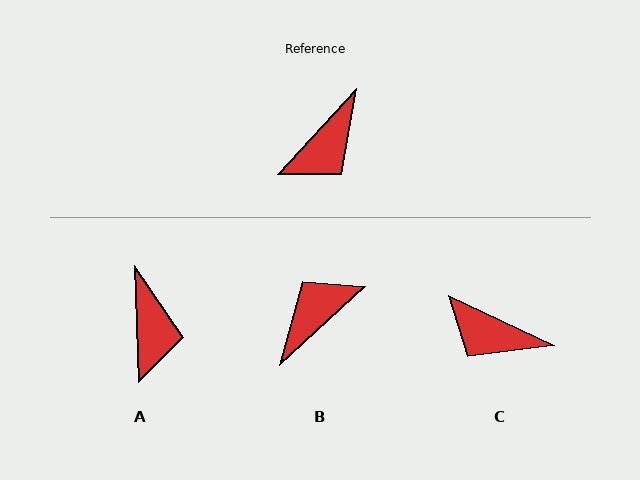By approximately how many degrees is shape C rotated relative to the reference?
Approximately 73 degrees clockwise.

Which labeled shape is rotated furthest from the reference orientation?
B, about 175 degrees away.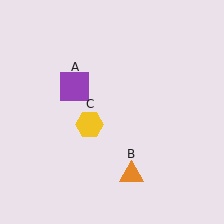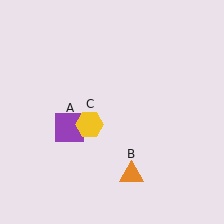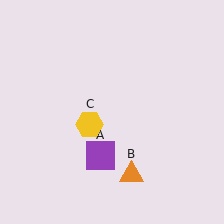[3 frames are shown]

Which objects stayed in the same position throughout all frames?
Orange triangle (object B) and yellow hexagon (object C) remained stationary.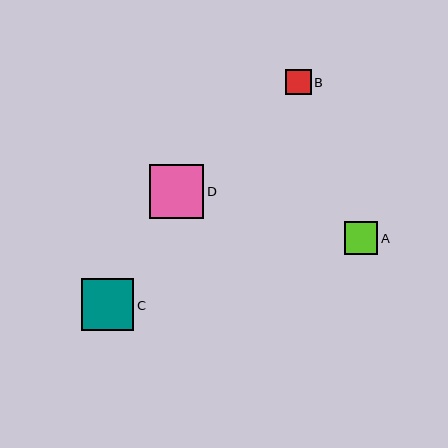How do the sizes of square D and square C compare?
Square D and square C are approximately the same size.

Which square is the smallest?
Square B is the smallest with a size of approximately 26 pixels.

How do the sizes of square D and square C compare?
Square D and square C are approximately the same size.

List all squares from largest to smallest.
From largest to smallest: D, C, A, B.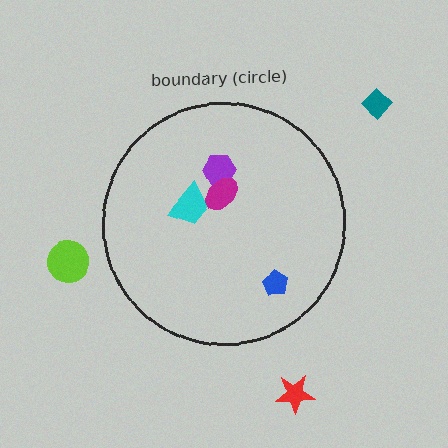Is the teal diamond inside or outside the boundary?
Outside.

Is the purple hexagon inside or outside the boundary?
Inside.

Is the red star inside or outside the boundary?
Outside.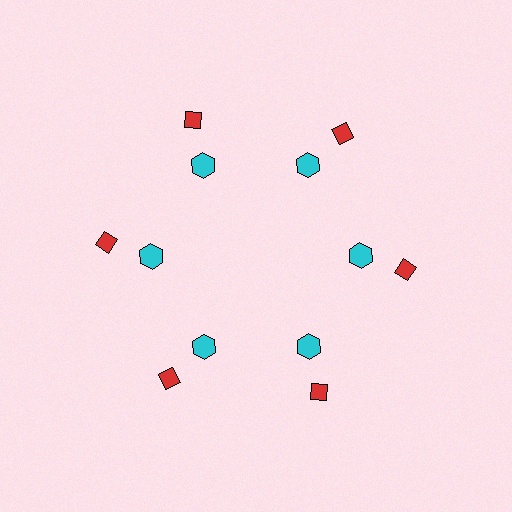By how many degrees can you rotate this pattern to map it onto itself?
The pattern maps onto itself every 60 degrees of rotation.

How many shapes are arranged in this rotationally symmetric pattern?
There are 12 shapes, arranged in 6 groups of 2.